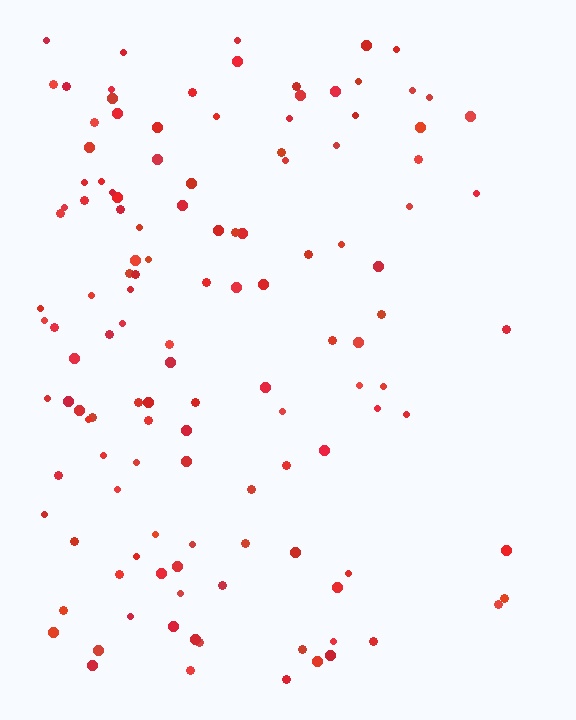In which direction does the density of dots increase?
From right to left, with the left side densest.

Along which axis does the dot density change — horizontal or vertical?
Horizontal.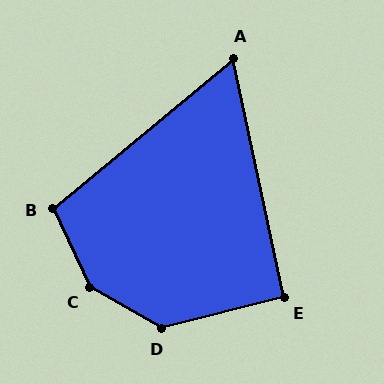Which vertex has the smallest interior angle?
A, at approximately 62 degrees.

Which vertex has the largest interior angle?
C, at approximately 145 degrees.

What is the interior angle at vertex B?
Approximately 105 degrees (obtuse).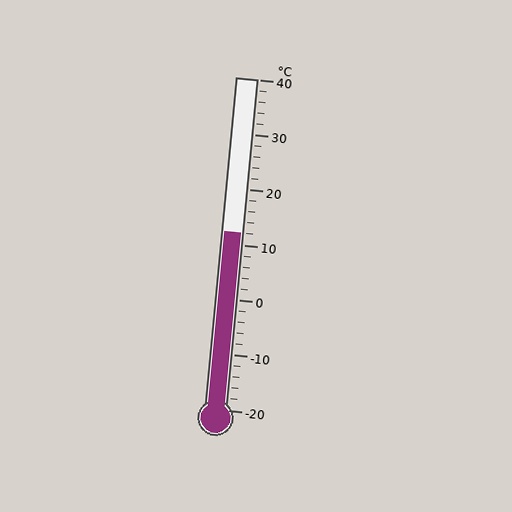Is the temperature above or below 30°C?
The temperature is below 30°C.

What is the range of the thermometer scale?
The thermometer scale ranges from -20°C to 40°C.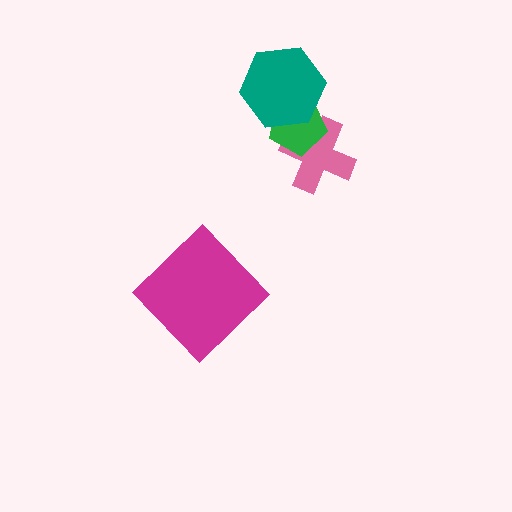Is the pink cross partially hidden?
Yes, it is partially covered by another shape.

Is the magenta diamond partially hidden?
No, no other shape covers it.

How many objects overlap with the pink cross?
1 object overlaps with the pink cross.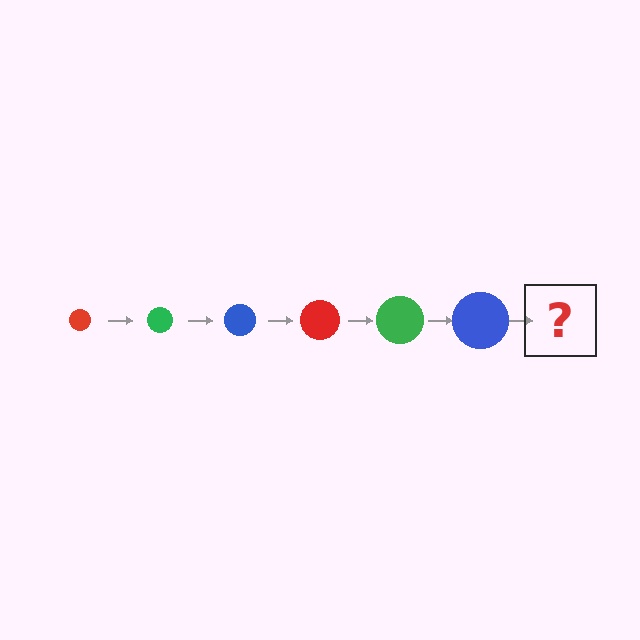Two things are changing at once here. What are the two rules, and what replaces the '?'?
The two rules are that the circle grows larger each step and the color cycles through red, green, and blue. The '?' should be a red circle, larger than the previous one.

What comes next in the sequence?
The next element should be a red circle, larger than the previous one.